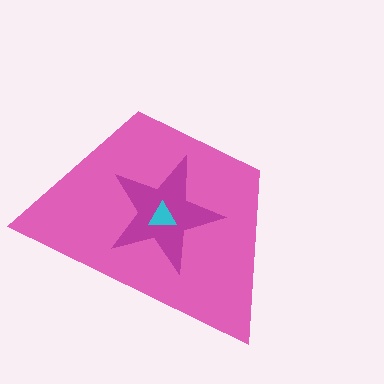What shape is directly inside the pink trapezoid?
The magenta star.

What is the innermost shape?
The cyan triangle.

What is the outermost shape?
The pink trapezoid.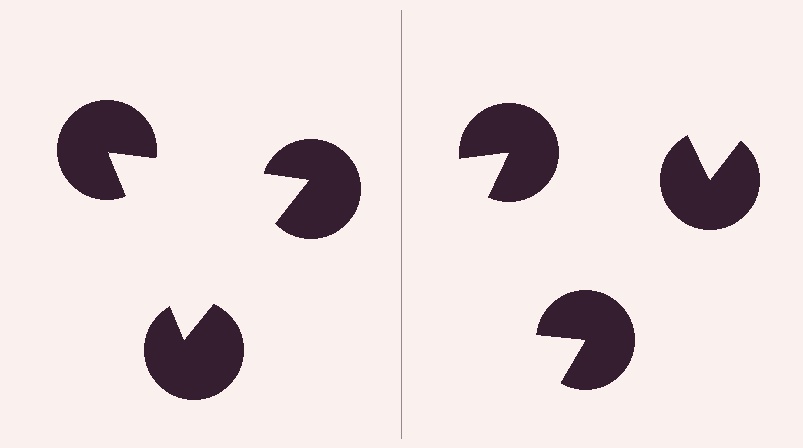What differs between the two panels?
The pac-man discs are positioned identically on both sides; only the wedge orientations differ. On the left they align to a triangle; on the right they are misaligned.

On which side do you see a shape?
An illusory triangle appears on the left side. On the right side the wedge cuts are rotated, so no coherent shape forms.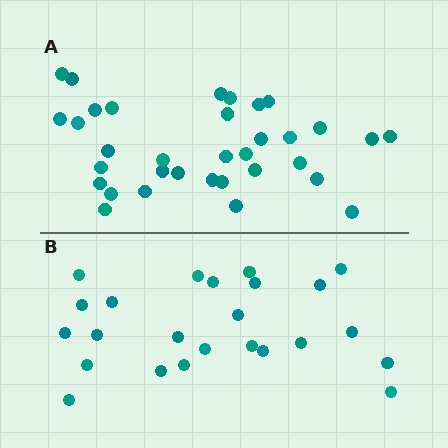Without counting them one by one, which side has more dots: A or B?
Region A (the top region) has more dots.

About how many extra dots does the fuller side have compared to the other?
Region A has roughly 10 or so more dots than region B.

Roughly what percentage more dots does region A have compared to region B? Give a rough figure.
About 40% more.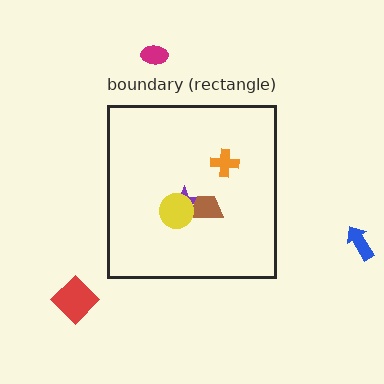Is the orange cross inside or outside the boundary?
Inside.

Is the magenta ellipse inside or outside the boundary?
Outside.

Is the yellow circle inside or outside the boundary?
Inside.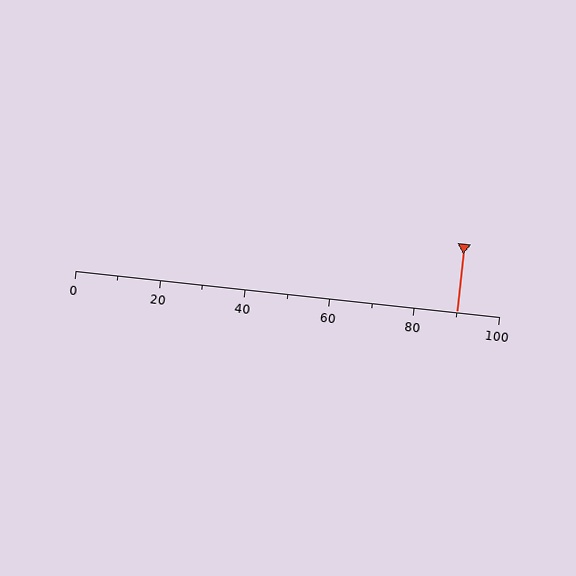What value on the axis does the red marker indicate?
The marker indicates approximately 90.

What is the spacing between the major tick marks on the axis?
The major ticks are spaced 20 apart.